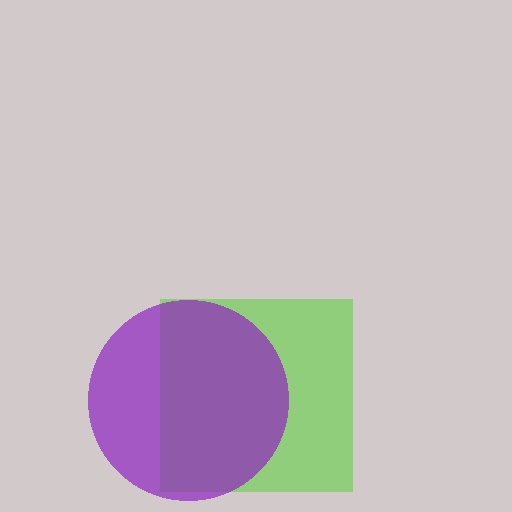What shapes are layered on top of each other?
The layered shapes are: a lime square, a purple circle.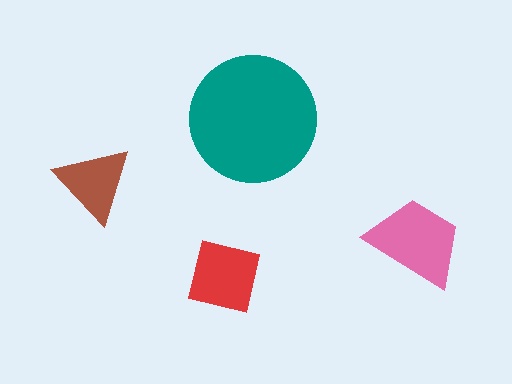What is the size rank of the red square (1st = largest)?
3rd.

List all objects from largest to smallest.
The teal circle, the pink trapezoid, the red square, the brown triangle.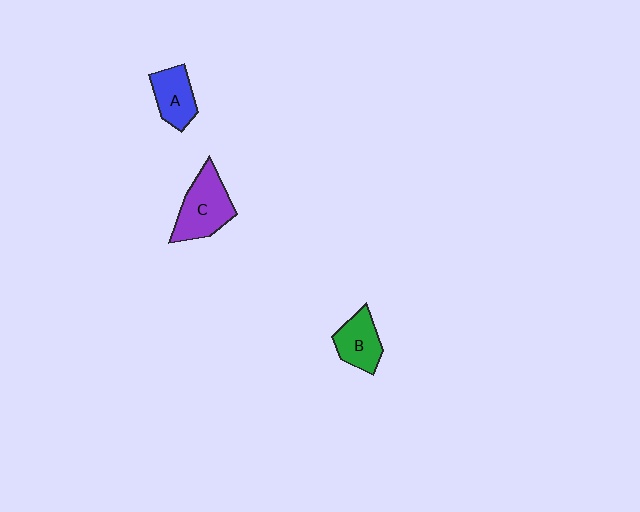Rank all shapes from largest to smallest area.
From largest to smallest: C (purple), A (blue), B (green).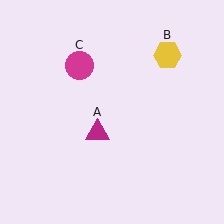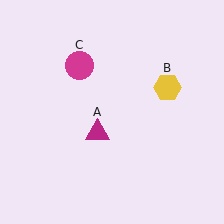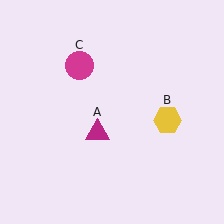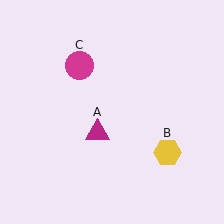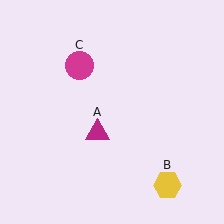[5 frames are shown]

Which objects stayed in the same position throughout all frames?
Magenta triangle (object A) and magenta circle (object C) remained stationary.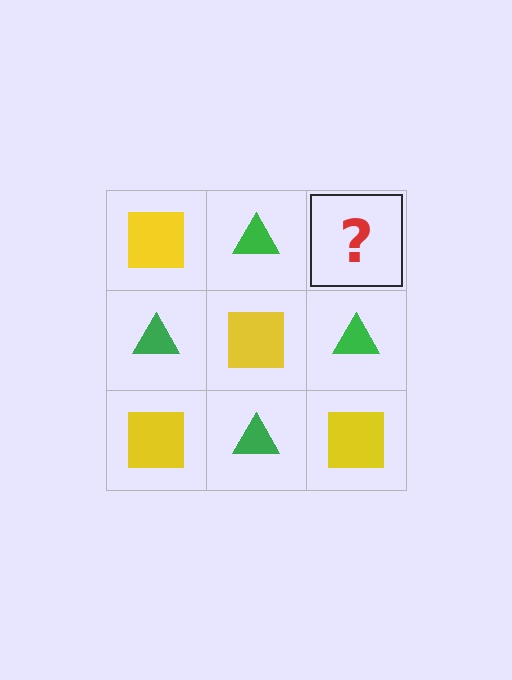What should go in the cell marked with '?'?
The missing cell should contain a yellow square.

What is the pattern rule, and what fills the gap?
The rule is that it alternates yellow square and green triangle in a checkerboard pattern. The gap should be filled with a yellow square.